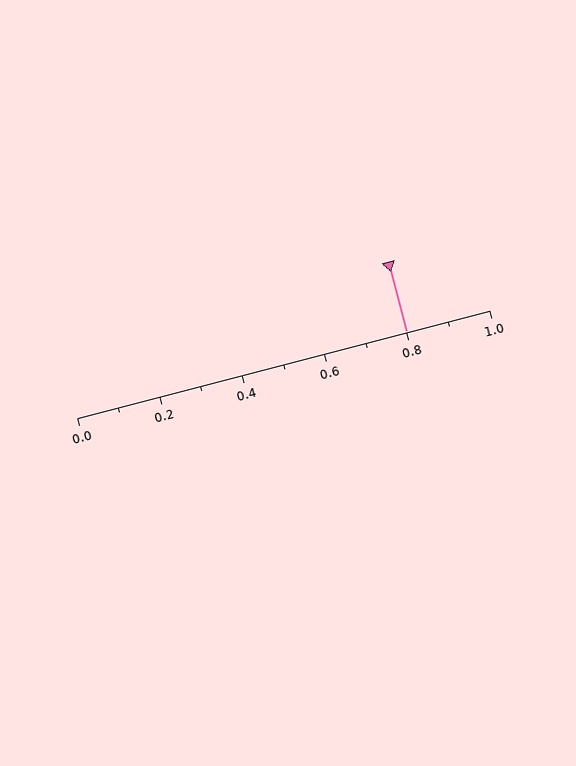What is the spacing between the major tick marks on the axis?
The major ticks are spaced 0.2 apart.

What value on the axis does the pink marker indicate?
The marker indicates approximately 0.8.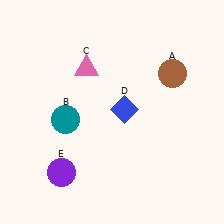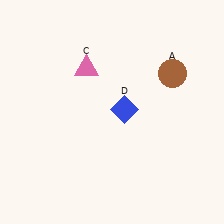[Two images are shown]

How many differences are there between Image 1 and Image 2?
There are 2 differences between the two images.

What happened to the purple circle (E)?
The purple circle (E) was removed in Image 2. It was in the bottom-left area of Image 1.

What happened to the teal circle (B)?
The teal circle (B) was removed in Image 2. It was in the bottom-left area of Image 1.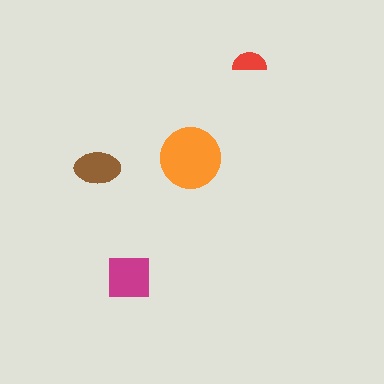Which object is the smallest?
The red semicircle.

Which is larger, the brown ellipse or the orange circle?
The orange circle.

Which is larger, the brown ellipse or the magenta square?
The magenta square.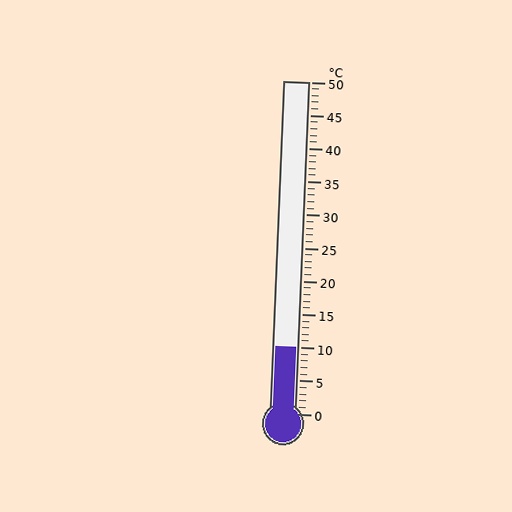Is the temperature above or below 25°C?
The temperature is below 25°C.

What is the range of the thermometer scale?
The thermometer scale ranges from 0°C to 50°C.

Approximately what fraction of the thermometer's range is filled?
The thermometer is filled to approximately 20% of its range.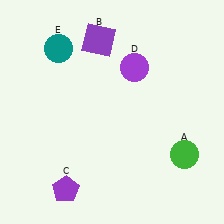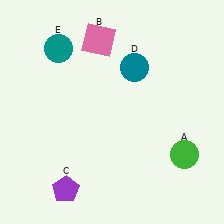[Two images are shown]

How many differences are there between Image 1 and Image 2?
There are 2 differences between the two images.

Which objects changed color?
B changed from purple to pink. D changed from purple to teal.